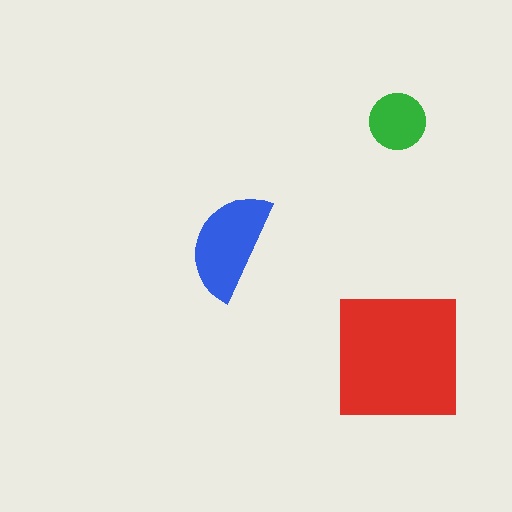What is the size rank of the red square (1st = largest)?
1st.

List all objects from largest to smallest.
The red square, the blue semicircle, the green circle.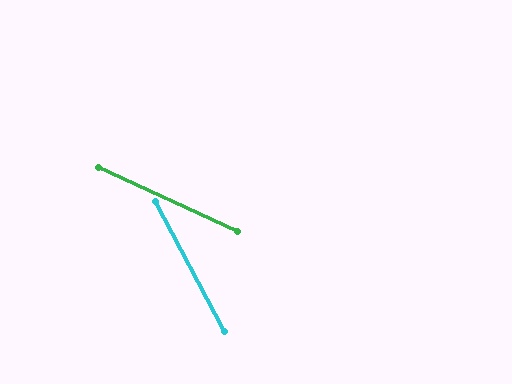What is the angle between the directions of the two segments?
Approximately 37 degrees.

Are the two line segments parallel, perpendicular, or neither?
Neither parallel nor perpendicular — they differ by about 37°.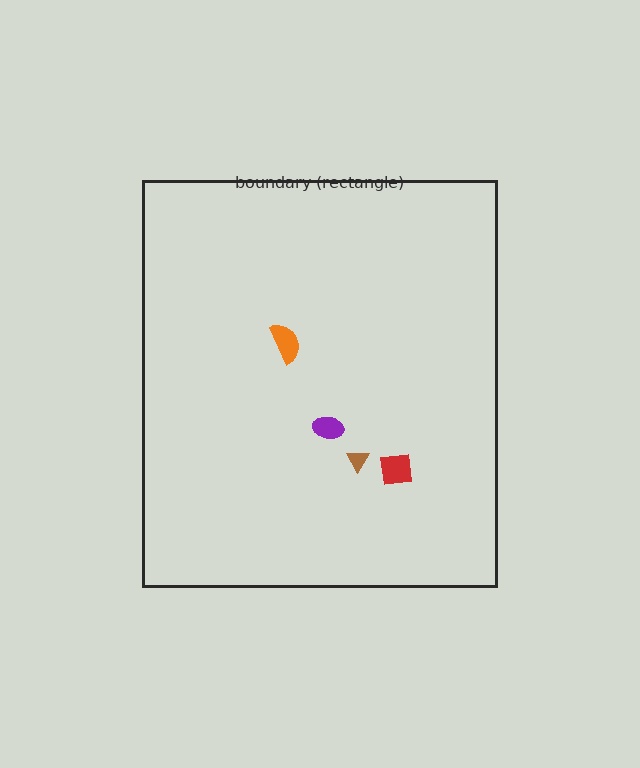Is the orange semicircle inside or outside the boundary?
Inside.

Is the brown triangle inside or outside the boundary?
Inside.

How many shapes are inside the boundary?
4 inside, 0 outside.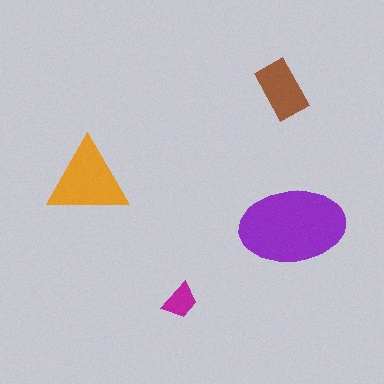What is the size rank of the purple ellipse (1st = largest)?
1st.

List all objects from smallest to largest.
The magenta trapezoid, the brown rectangle, the orange triangle, the purple ellipse.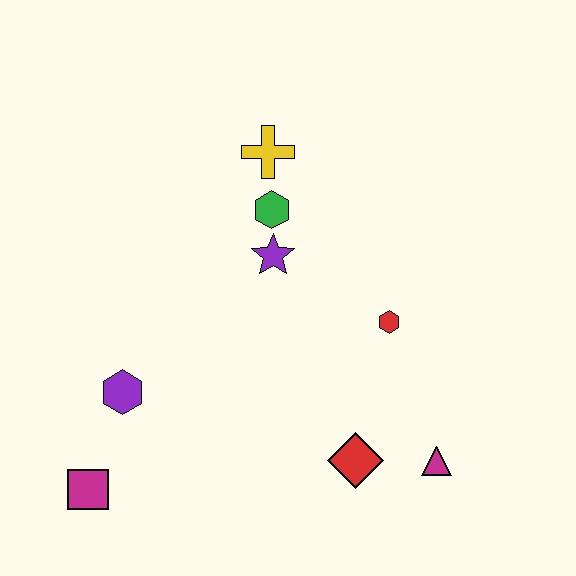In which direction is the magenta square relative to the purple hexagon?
The magenta square is below the purple hexagon.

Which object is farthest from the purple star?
The magenta square is farthest from the purple star.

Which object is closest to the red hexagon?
The purple star is closest to the red hexagon.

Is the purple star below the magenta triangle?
No